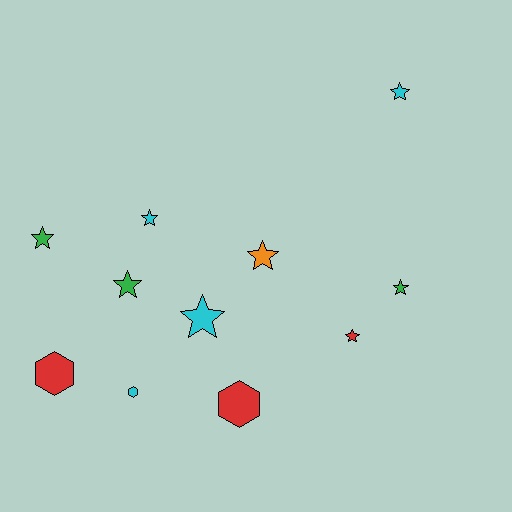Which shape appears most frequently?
Star, with 8 objects.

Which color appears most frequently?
Cyan, with 4 objects.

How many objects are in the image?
There are 11 objects.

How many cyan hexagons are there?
There is 1 cyan hexagon.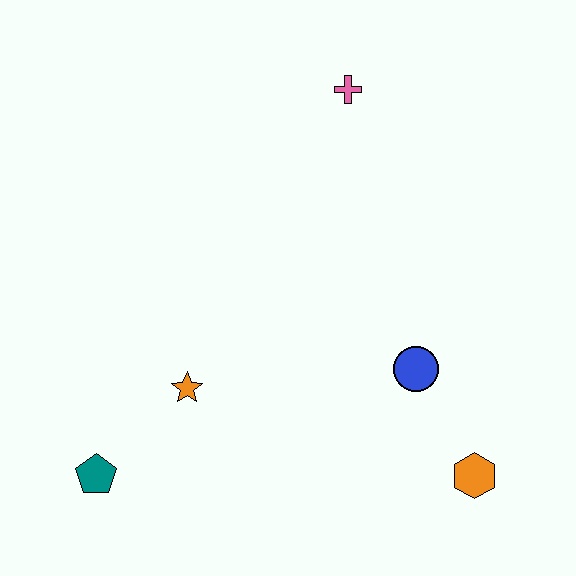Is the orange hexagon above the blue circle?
No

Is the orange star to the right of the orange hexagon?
No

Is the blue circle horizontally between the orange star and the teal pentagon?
No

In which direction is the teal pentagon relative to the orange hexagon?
The teal pentagon is to the left of the orange hexagon.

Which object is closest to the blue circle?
The orange hexagon is closest to the blue circle.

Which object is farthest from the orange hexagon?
The pink cross is farthest from the orange hexagon.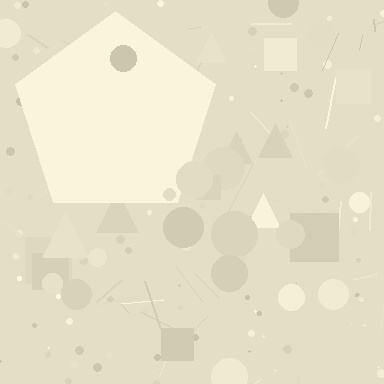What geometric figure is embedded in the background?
A pentagon is embedded in the background.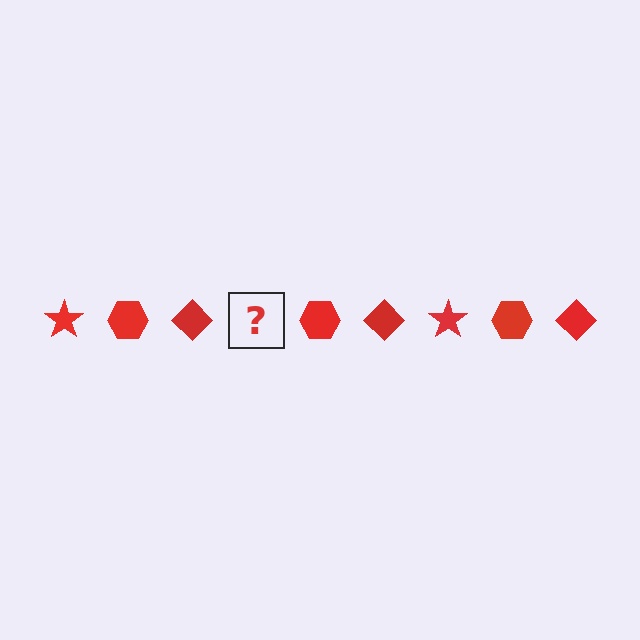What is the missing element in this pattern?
The missing element is a red star.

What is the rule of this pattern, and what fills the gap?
The rule is that the pattern cycles through star, hexagon, diamond shapes in red. The gap should be filled with a red star.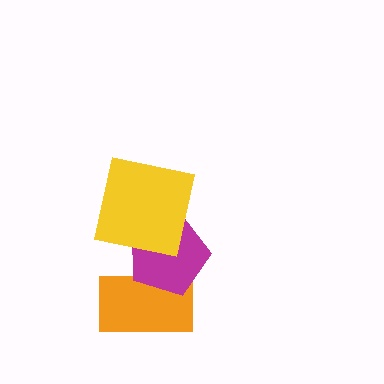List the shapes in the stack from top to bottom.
From top to bottom: the yellow square, the magenta pentagon, the orange rectangle.